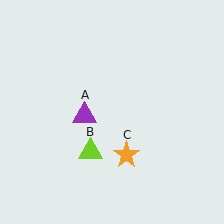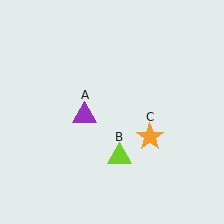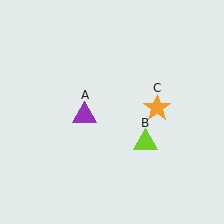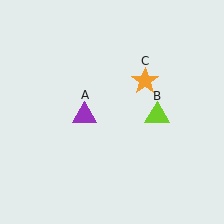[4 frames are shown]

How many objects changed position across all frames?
2 objects changed position: lime triangle (object B), orange star (object C).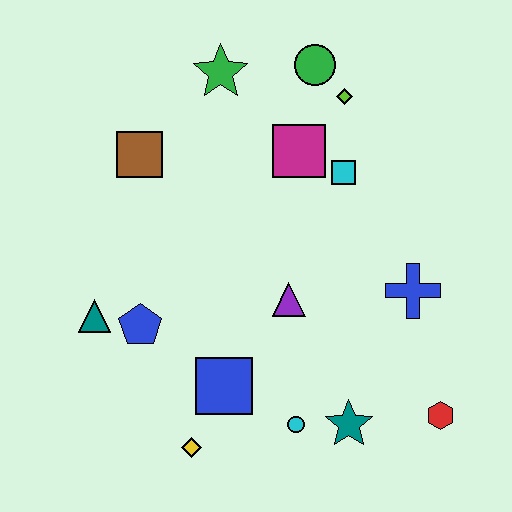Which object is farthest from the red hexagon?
The green star is farthest from the red hexagon.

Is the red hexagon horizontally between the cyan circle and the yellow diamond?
No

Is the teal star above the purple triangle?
No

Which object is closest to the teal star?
The cyan circle is closest to the teal star.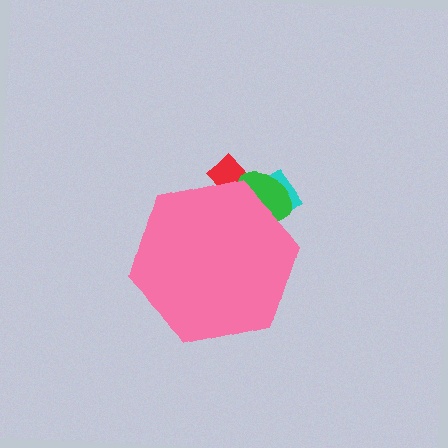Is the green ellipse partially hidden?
Yes, the green ellipse is partially hidden behind the pink hexagon.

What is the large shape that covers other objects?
A pink hexagon.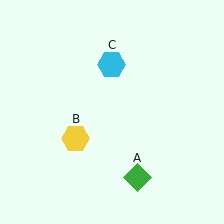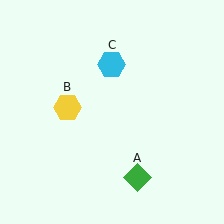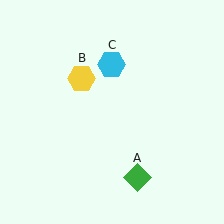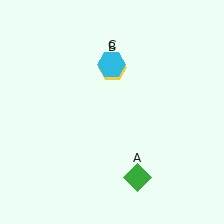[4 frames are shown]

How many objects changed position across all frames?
1 object changed position: yellow hexagon (object B).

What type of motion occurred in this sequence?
The yellow hexagon (object B) rotated clockwise around the center of the scene.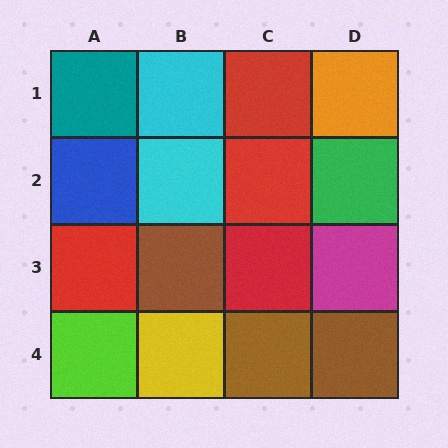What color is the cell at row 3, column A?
Red.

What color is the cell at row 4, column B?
Yellow.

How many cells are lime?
1 cell is lime.